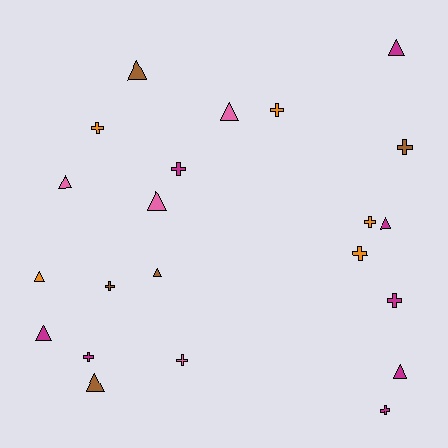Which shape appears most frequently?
Triangle, with 11 objects.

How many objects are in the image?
There are 22 objects.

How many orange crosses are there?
There are 4 orange crosses.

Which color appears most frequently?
Magenta, with 8 objects.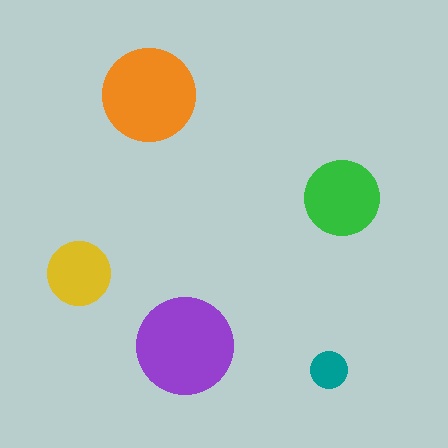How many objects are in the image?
There are 5 objects in the image.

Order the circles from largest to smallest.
the purple one, the orange one, the green one, the yellow one, the teal one.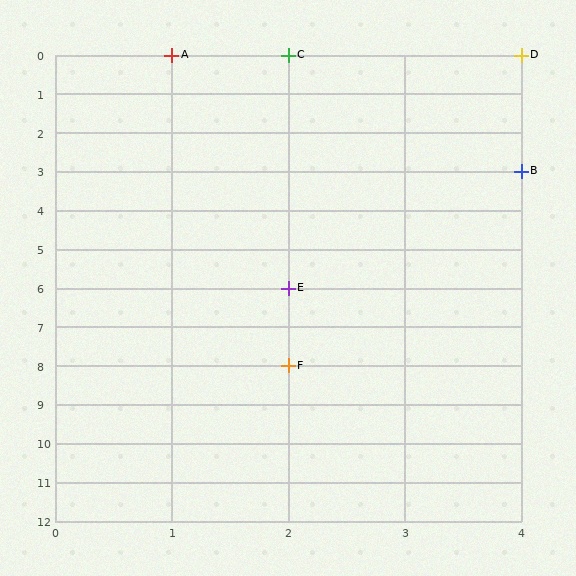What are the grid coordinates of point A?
Point A is at grid coordinates (1, 0).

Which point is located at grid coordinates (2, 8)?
Point F is at (2, 8).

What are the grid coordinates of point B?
Point B is at grid coordinates (4, 3).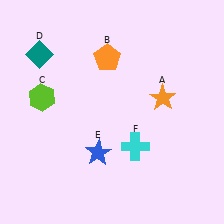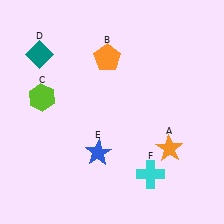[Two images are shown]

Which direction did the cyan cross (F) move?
The cyan cross (F) moved down.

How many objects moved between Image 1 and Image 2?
2 objects moved between the two images.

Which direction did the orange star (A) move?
The orange star (A) moved down.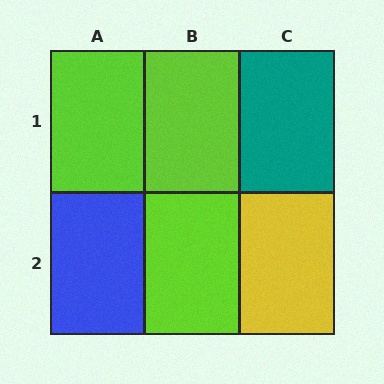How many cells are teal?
1 cell is teal.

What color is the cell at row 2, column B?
Lime.